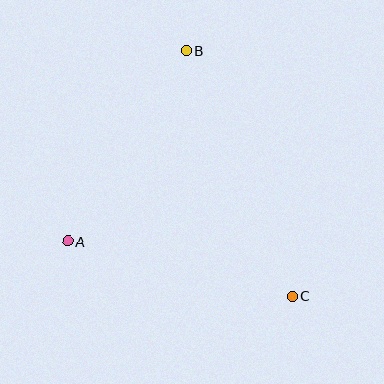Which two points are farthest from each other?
Points B and C are farthest from each other.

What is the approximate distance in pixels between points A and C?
The distance between A and C is approximately 231 pixels.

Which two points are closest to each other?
Points A and B are closest to each other.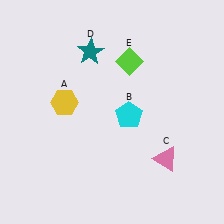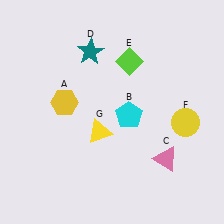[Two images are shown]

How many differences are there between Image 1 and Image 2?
There are 2 differences between the two images.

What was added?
A yellow circle (F), a yellow triangle (G) were added in Image 2.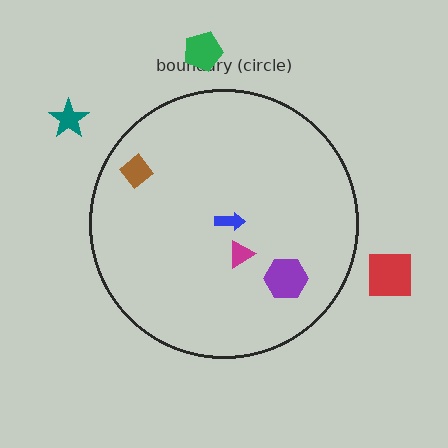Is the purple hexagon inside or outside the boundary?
Inside.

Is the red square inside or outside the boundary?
Outside.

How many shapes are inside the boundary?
4 inside, 3 outside.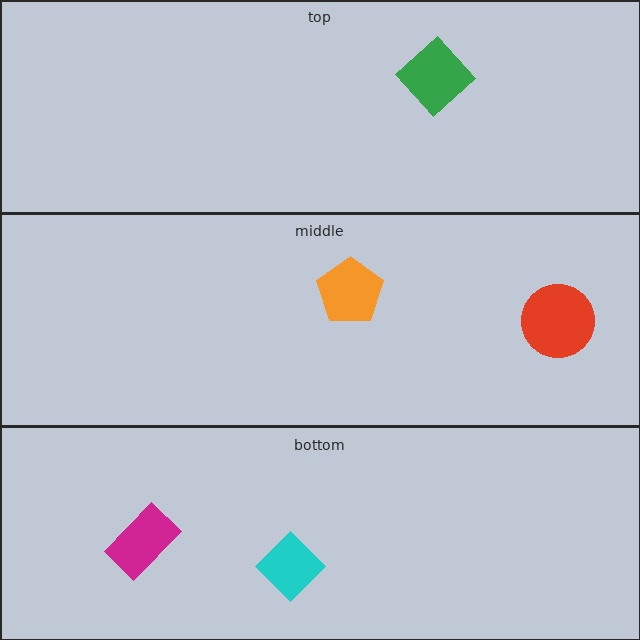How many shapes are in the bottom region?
2.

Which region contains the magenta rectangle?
The bottom region.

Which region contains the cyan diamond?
The bottom region.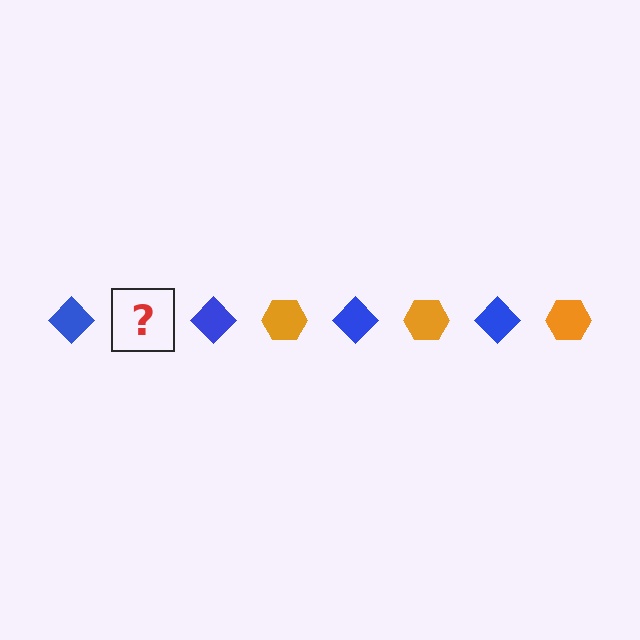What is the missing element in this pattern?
The missing element is an orange hexagon.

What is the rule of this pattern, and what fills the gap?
The rule is that the pattern alternates between blue diamond and orange hexagon. The gap should be filled with an orange hexagon.